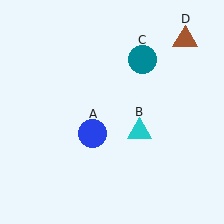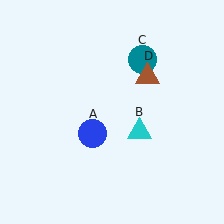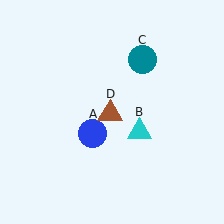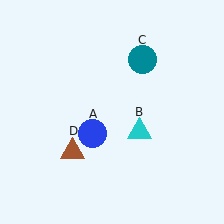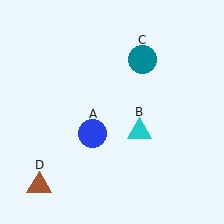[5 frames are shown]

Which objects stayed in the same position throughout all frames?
Blue circle (object A) and cyan triangle (object B) and teal circle (object C) remained stationary.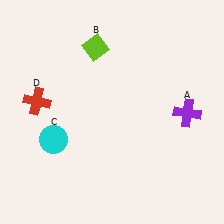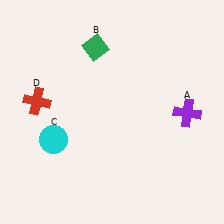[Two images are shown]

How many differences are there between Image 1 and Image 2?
There is 1 difference between the two images.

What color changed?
The diamond (B) changed from lime in Image 1 to green in Image 2.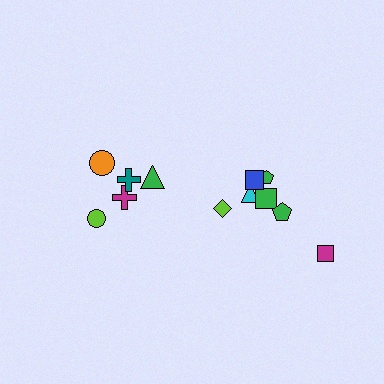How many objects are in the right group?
There are 7 objects.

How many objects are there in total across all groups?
There are 12 objects.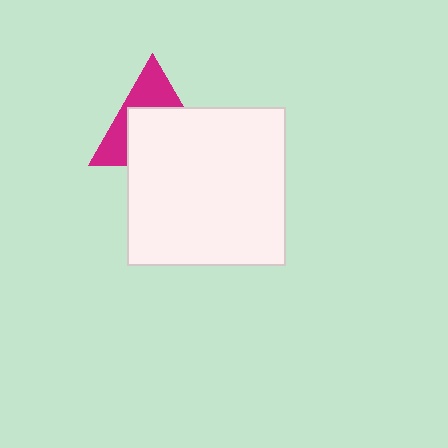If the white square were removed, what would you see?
You would see the complete magenta triangle.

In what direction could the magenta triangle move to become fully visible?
The magenta triangle could move up. That would shift it out from behind the white square entirely.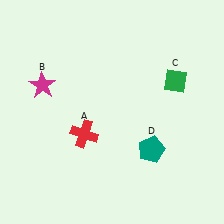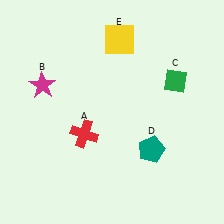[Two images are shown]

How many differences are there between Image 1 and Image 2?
There is 1 difference between the two images.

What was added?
A yellow square (E) was added in Image 2.